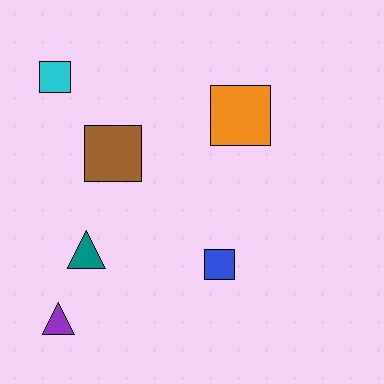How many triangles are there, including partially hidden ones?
There are 2 triangles.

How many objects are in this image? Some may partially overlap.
There are 6 objects.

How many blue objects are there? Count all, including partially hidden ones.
There is 1 blue object.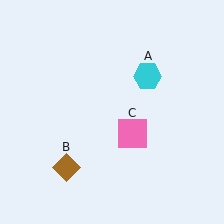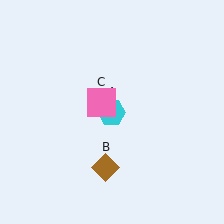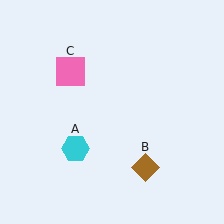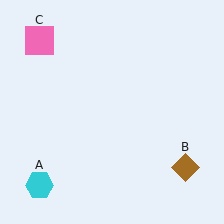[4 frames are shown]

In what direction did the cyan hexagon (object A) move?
The cyan hexagon (object A) moved down and to the left.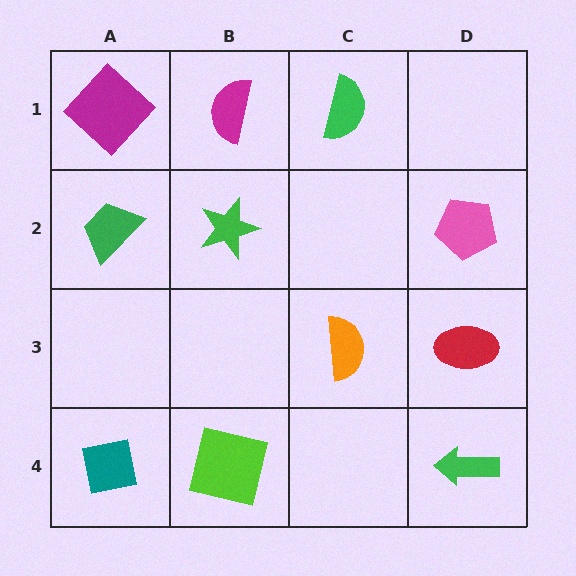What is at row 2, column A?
A green trapezoid.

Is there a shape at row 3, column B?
No, that cell is empty.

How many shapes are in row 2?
3 shapes.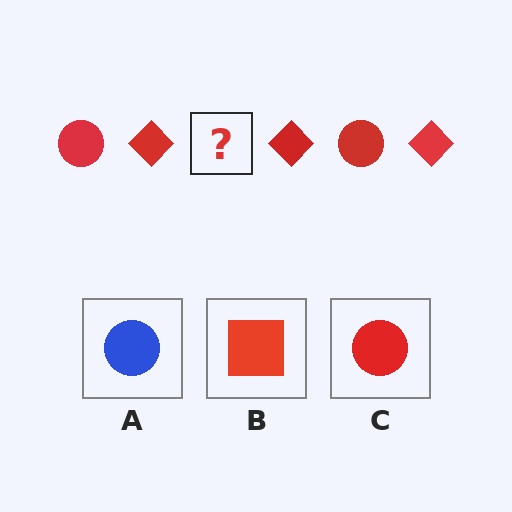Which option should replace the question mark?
Option C.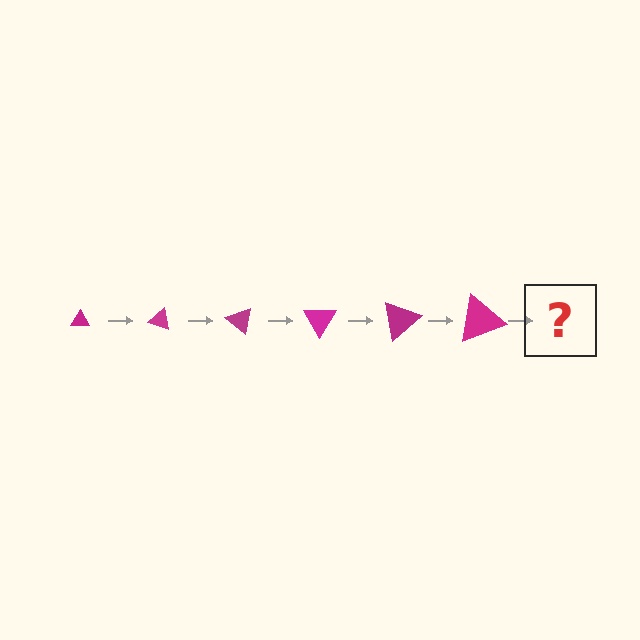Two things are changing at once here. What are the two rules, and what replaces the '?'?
The two rules are that the triangle grows larger each step and it rotates 20 degrees each step. The '?' should be a triangle, larger than the previous one and rotated 120 degrees from the start.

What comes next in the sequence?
The next element should be a triangle, larger than the previous one and rotated 120 degrees from the start.